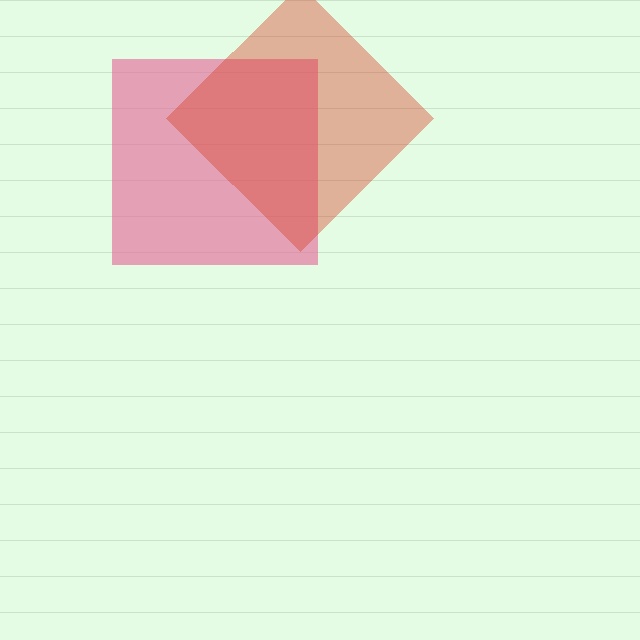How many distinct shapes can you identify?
There are 2 distinct shapes: a pink square, a red diamond.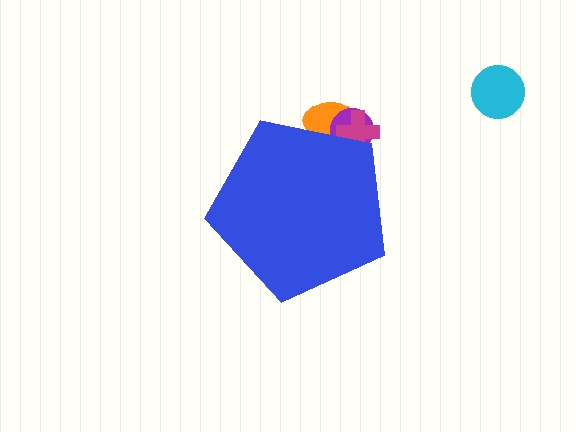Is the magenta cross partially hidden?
Yes, the magenta cross is partially hidden behind the blue pentagon.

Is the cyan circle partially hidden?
No, the cyan circle is fully visible.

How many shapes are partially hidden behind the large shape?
3 shapes are partially hidden.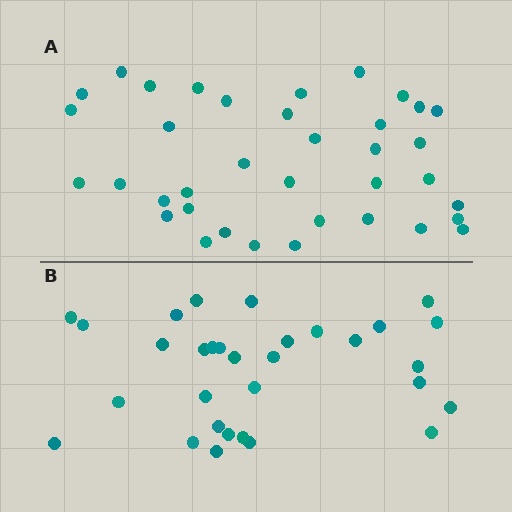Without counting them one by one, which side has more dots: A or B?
Region A (the top region) has more dots.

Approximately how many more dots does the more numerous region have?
Region A has about 6 more dots than region B.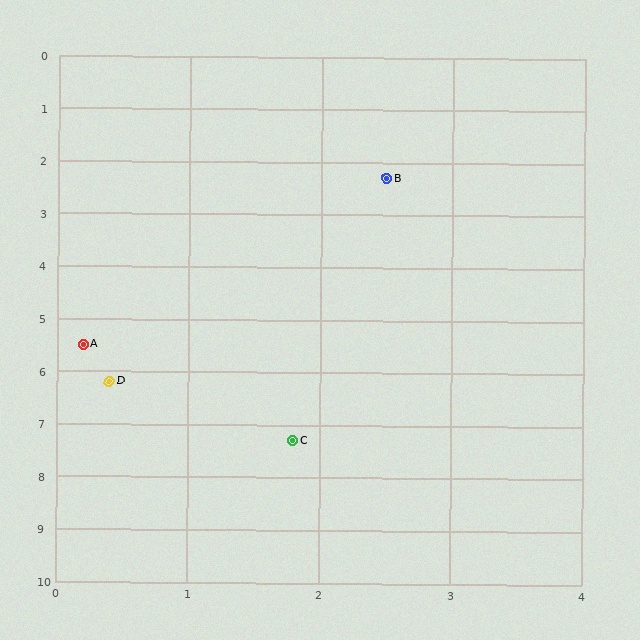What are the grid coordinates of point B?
Point B is at approximately (2.5, 2.3).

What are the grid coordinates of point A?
Point A is at approximately (0.2, 5.5).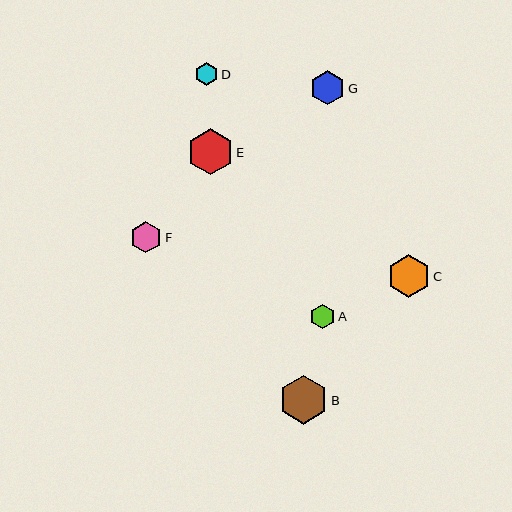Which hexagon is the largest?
Hexagon B is the largest with a size of approximately 49 pixels.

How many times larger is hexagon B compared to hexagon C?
Hexagon B is approximately 1.1 times the size of hexagon C.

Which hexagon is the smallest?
Hexagon D is the smallest with a size of approximately 23 pixels.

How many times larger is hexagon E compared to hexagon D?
Hexagon E is approximately 2.0 times the size of hexagon D.